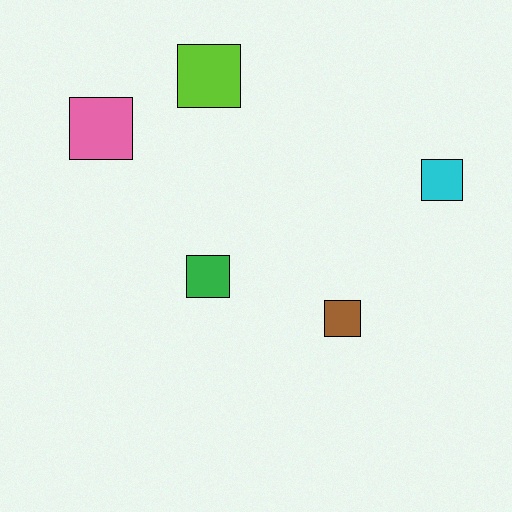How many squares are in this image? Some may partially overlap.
There are 5 squares.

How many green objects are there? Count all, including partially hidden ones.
There is 1 green object.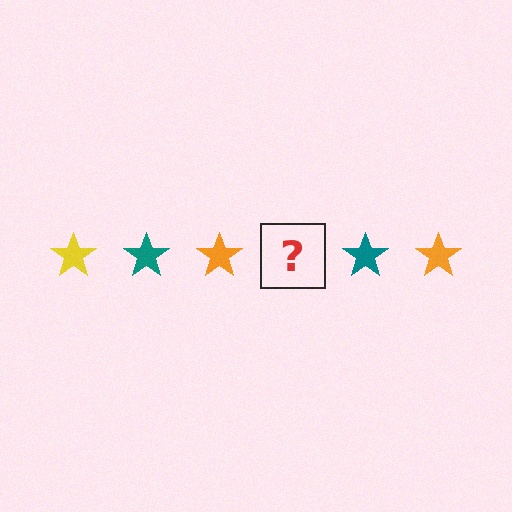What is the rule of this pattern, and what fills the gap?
The rule is that the pattern cycles through yellow, teal, orange stars. The gap should be filled with a yellow star.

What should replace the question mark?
The question mark should be replaced with a yellow star.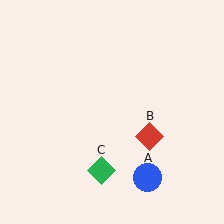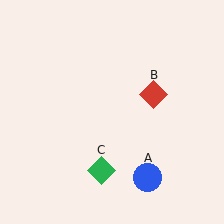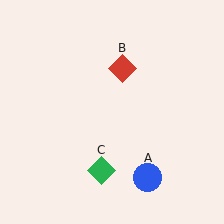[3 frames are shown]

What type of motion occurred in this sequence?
The red diamond (object B) rotated counterclockwise around the center of the scene.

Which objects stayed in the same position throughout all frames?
Blue circle (object A) and green diamond (object C) remained stationary.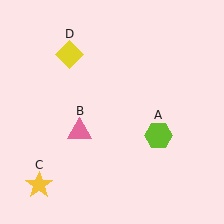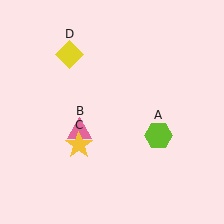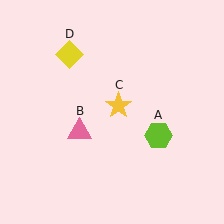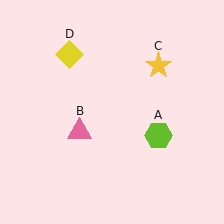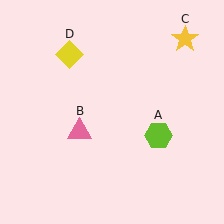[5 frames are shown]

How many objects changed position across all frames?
1 object changed position: yellow star (object C).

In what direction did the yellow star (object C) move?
The yellow star (object C) moved up and to the right.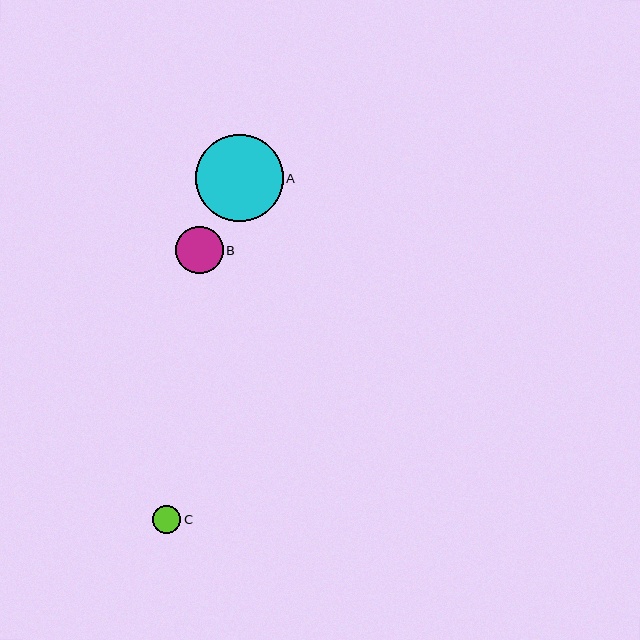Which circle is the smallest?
Circle C is the smallest with a size of approximately 28 pixels.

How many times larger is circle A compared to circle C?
Circle A is approximately 3.1 times the size of circle C.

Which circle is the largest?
Circle A is the largest with a size of approximately 88 pixels.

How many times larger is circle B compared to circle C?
Circle B is approximately 1.7 times the size of circle C.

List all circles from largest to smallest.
From largest to smallest: A, B, C.